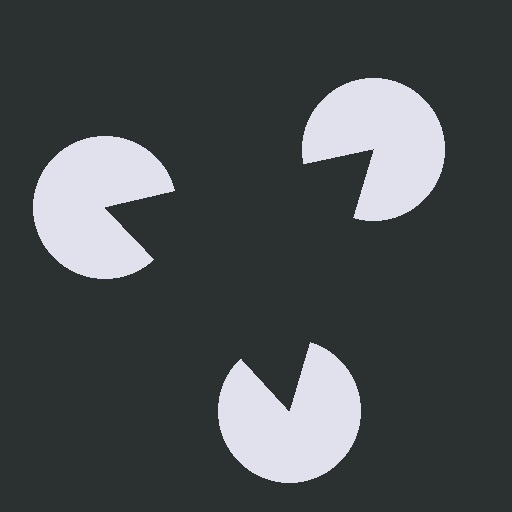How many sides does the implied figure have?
3 sides.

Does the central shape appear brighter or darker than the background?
It typically appears slightly darker than the background, even though no actual brightness change is drawn.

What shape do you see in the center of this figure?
An illusory triangle — its edges are inferred from the aligned wedge cuts in the pac-man discs, not physically drawn.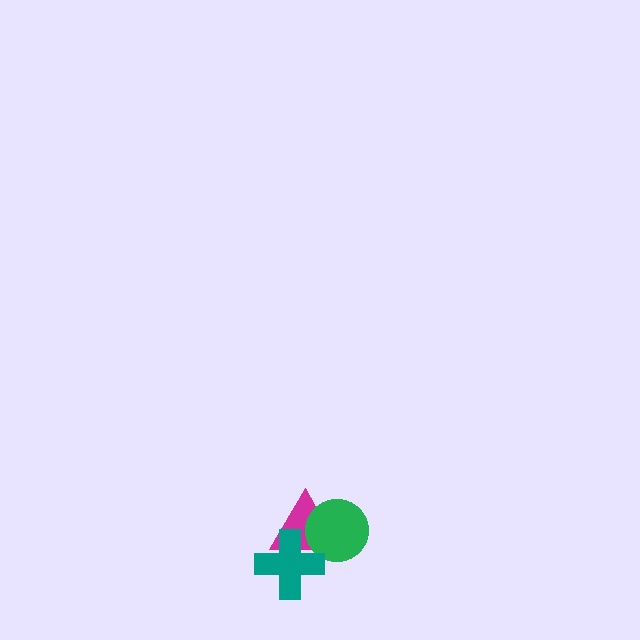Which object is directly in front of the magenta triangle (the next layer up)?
The green circle is directly in front of the magenta triangle.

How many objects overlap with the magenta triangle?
2 objects overlap with the magenta triangle.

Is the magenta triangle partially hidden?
Yes, it is partially covered by another shape.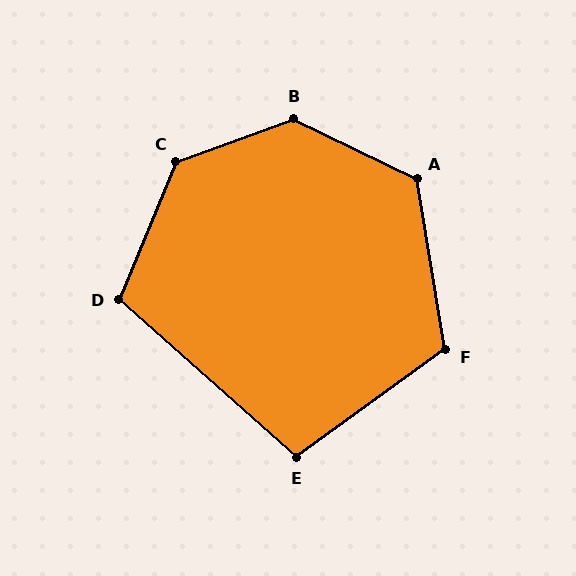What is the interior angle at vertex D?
Approximately 109 degrees (obtuse).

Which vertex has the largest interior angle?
B, at approximately 134 degrees.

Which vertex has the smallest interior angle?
E, at approximately 103 degrees.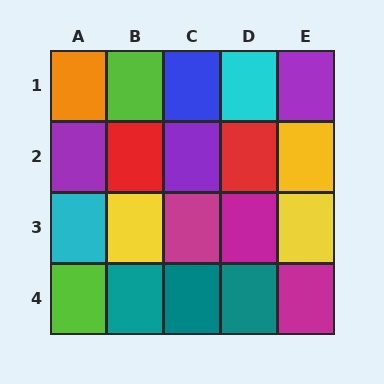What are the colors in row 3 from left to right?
Cyan, yellow, magenta, magenta, yellow.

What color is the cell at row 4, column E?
Magenta.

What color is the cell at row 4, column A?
Lime.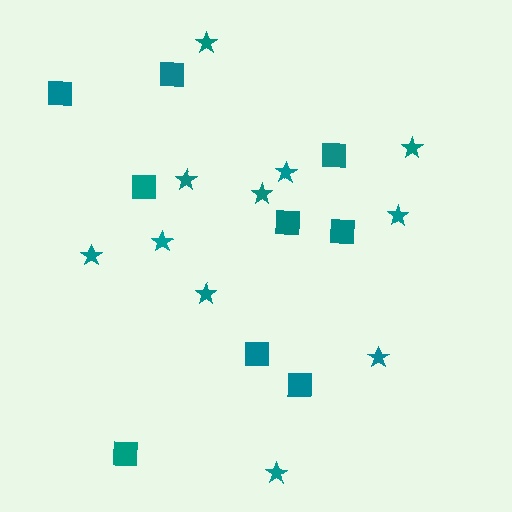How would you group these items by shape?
There are 2 groups: one group of squares (9) and one group of stars (11).